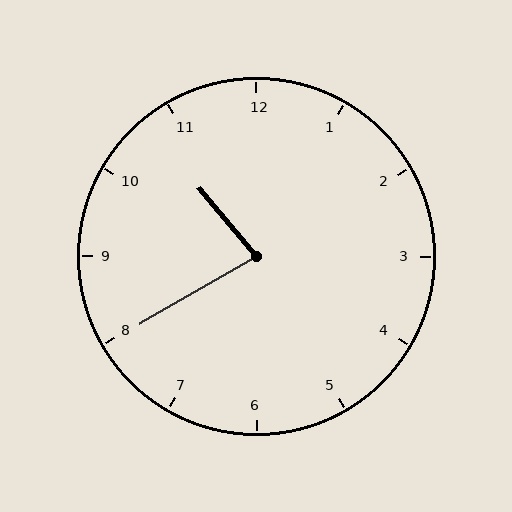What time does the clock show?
10:40.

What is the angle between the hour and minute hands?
Approximately 80 degrees.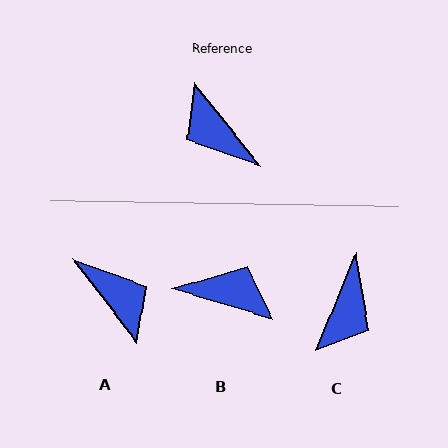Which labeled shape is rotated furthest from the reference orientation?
A, about 179 degrees away.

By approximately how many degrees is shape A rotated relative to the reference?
Approximately 179 degrees counter-clockwise.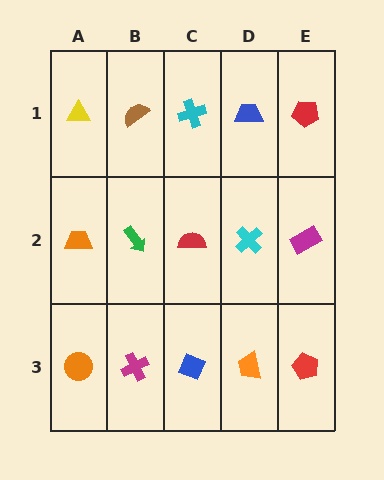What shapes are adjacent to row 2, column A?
A yellow triangle (row 1, column A), an orange circle (row 3, column A), a green arrow (row 2, column B).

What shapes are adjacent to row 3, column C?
A red semicircle (row 2, column C), a magenta cross (row 3, column B), an orange trapezoid (row 3, column D).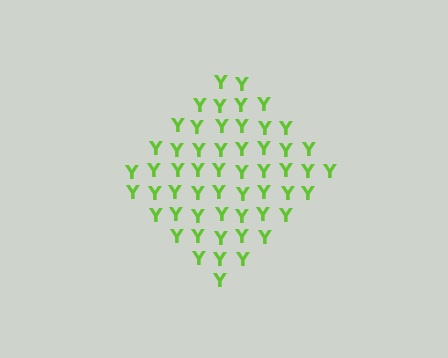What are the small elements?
The small elements are letter Y's.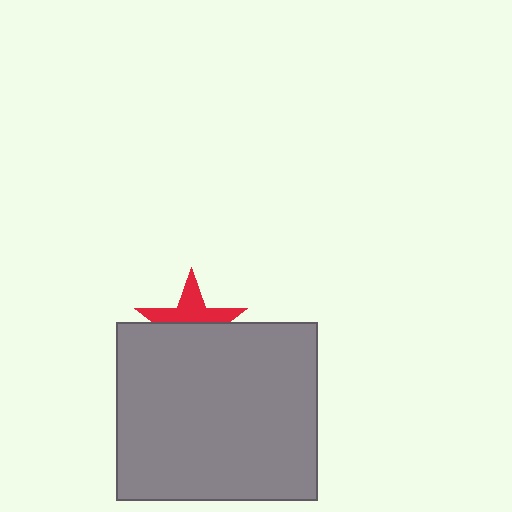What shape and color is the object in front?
The object in front is a gray rectangle.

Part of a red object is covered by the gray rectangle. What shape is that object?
It is a star.